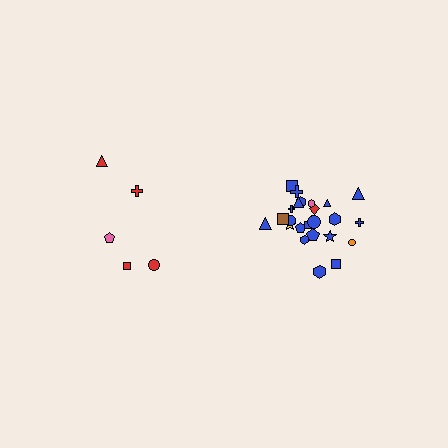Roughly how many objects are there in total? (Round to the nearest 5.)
Roughly 30 objects in total.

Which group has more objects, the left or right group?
The right group.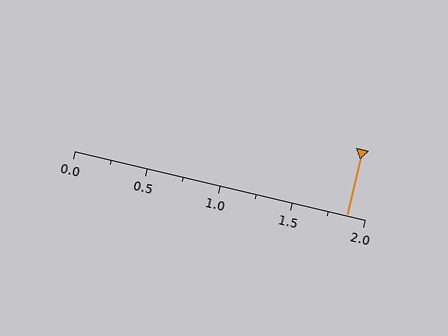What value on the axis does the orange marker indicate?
The marker indicates approximately 1.88.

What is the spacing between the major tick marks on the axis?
The major ticks are spaced 0.5 apart.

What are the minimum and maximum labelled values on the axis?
The axis runs from 0.0 to 2.0.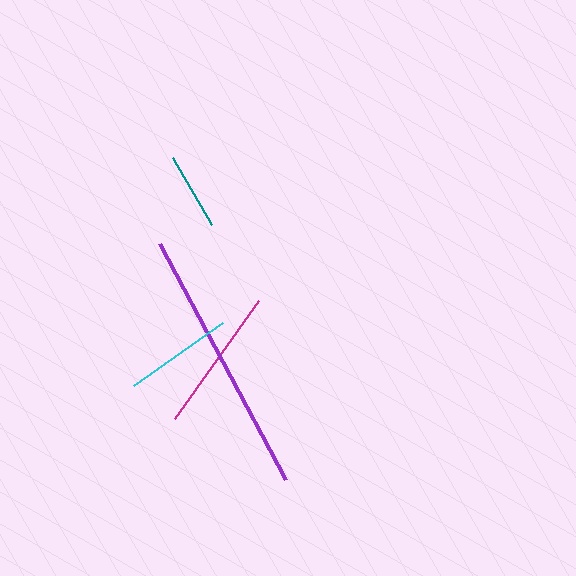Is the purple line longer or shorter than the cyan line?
The purple line is longer than the cyan line.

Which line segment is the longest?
The purple line is the longest at approximately 268 pixels.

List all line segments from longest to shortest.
From longest to shortest: purple, magenta, cyan, teal.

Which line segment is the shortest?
The teal line is the shortest at approximately 78 pixels.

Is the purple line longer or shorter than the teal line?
The purple line is longer than the teal line.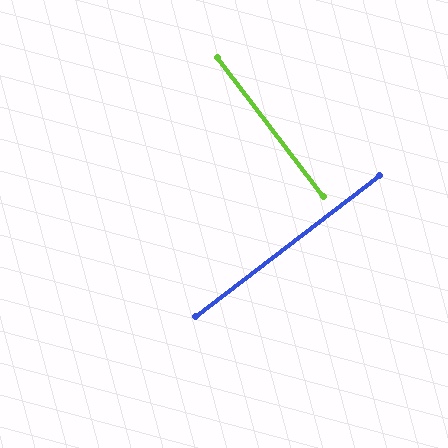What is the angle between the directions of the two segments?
Approximately 90 degrees.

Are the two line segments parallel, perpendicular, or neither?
Perpendicular — they meet at approximately 90°.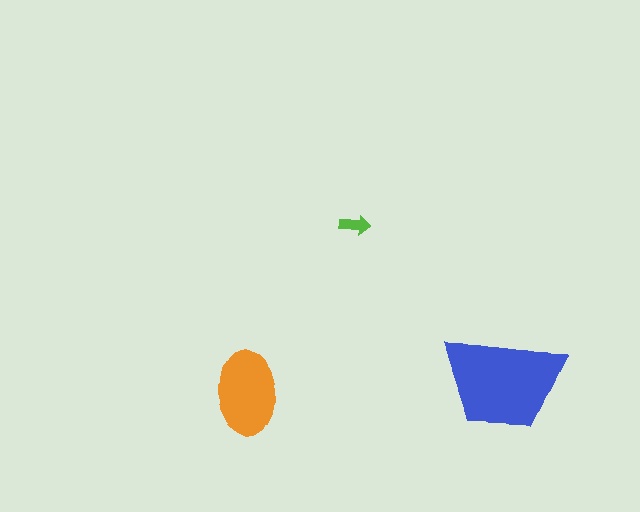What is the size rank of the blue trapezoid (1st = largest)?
1st.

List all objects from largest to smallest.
The blue trapezoid, the orange ellipse, the lime arrow.